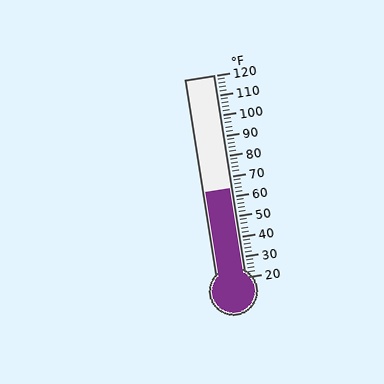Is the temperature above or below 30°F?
The temperature is above 30°F.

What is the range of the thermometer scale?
The thermometer scale ranges from 20°F to 120°F.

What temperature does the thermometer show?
The thermometer shows approximately 64°F.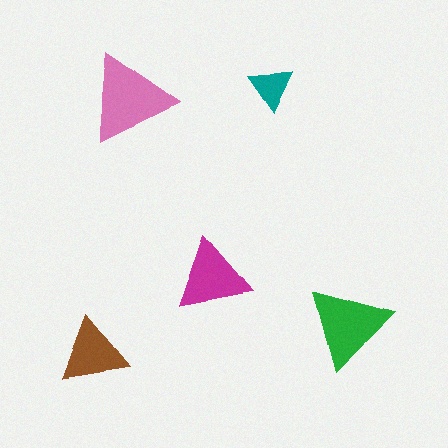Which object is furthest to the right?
The green triangle is rightmost.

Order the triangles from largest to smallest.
the pink one, the green one, the magenta one, the brown one, the teal one.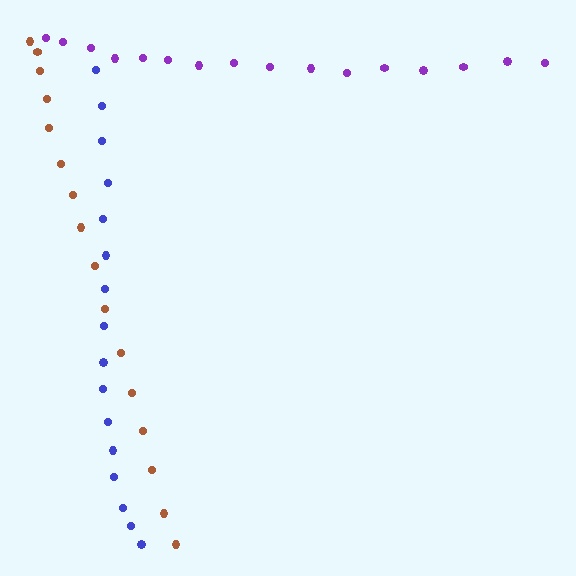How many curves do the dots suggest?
There are 3 distinct paths.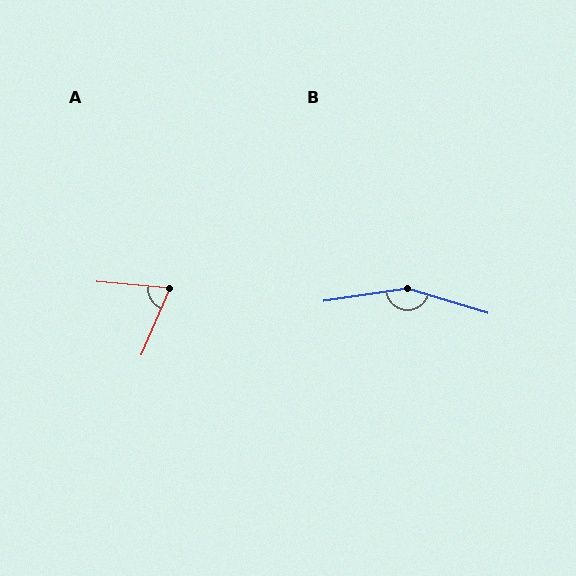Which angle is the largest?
B, at approximately 155 degrees.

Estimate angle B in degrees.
Approximately 155 degrees.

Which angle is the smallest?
A, at approximately 71 degrees.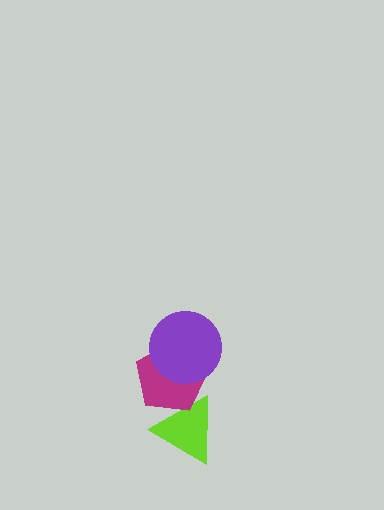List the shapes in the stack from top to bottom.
From top to bottom: the purple circle, the magenta pentagon, the lime triangle.